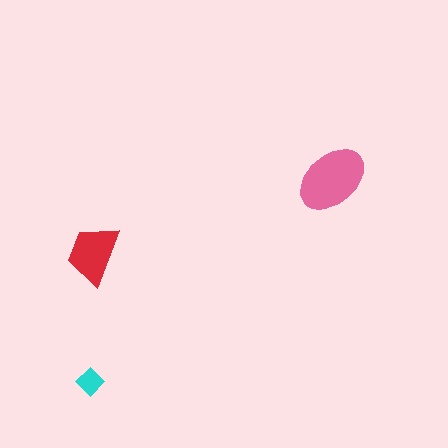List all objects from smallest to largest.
The cyan diamond, the red trapezoid, the pink ellipse.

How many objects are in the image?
There are 3 objects in the image.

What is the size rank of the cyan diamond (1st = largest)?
3rd.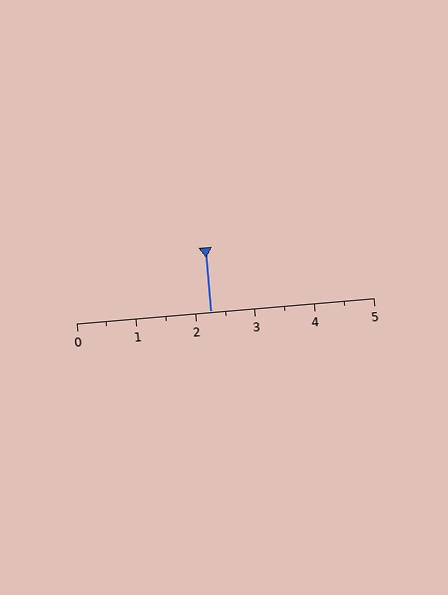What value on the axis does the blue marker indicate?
The marker indicates approximately 2.2.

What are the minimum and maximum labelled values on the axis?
The axis runs from 0 to 5.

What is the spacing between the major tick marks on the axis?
The major ticks are spaced 1 apart.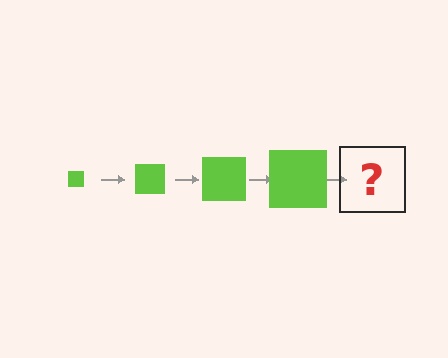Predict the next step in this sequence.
The next step is a lime square, larger than the previous one.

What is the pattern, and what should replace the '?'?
The pattern is that the square gets progressively larger each step. The '?' should be a lime square, larger than the previous one.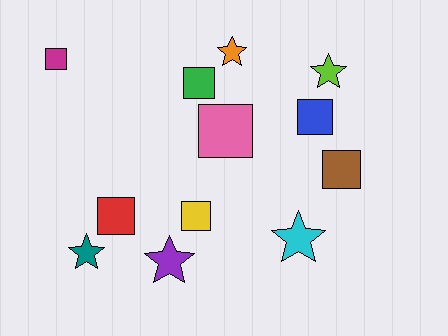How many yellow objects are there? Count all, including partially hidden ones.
There is 1 yellow object.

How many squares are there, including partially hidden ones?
There are 7 squares.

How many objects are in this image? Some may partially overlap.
There are 12 objects.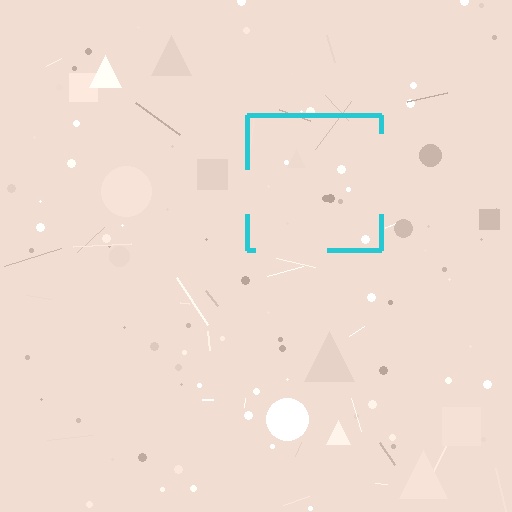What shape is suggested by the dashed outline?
The dashed outline suggests a square.